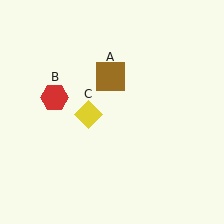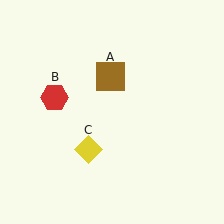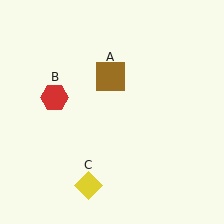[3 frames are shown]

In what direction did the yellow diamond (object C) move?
The yellow diamond (object C) moved down.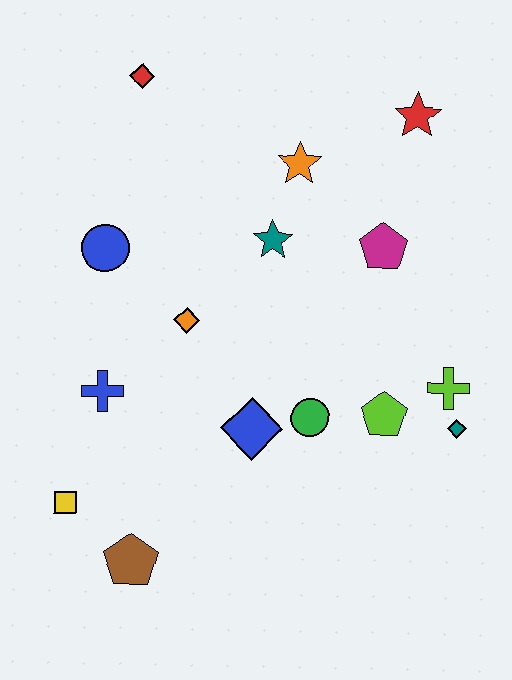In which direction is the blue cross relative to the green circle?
The blue cross is to the left of the green circle.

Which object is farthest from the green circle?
The red diamond is farthest from the green circle.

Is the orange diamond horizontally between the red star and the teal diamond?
No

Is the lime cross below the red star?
Yes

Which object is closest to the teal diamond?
The lime cross is closest to the teal diamond.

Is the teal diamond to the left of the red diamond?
No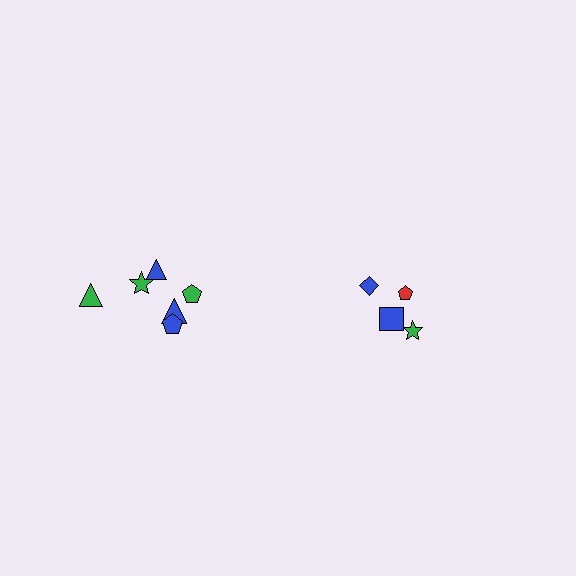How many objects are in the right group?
There are 4 objects.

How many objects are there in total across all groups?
There are 10 objects.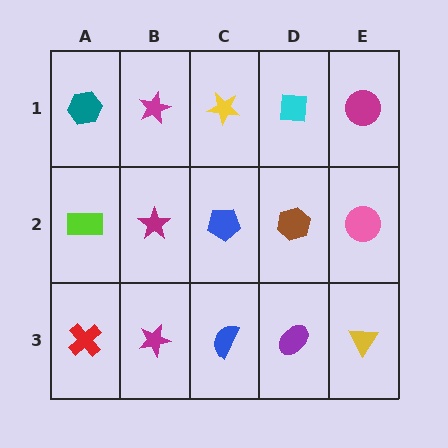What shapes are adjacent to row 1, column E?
A pink circle (row 2, column E), a cyan square (row 1, column D).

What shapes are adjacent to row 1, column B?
A magenta star (row 2, column B), a teal hexagon (row 1, column A), a yellow star (row 1, column C).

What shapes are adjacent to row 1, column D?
A brown hexagon (row 2, column D), a yellow star (row 1, column C), a magenta circle (row 1, column E).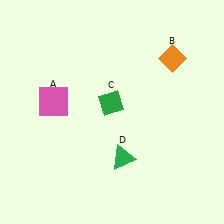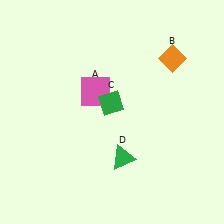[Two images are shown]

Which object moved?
The pink square (A) moved right.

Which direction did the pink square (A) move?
The pink square (A) moved right.